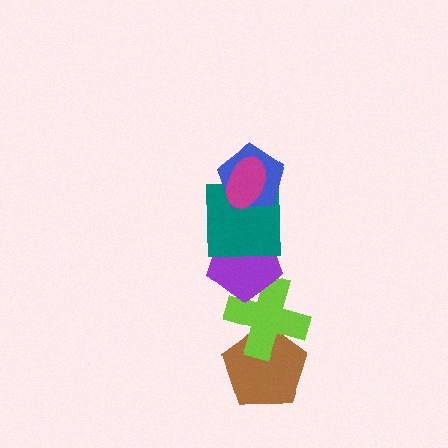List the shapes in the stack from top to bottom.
From top to bottom: the magenta ellipse, the blue pentagon, the teal square, the purple pentagon, the lime cross, the brown pentagon.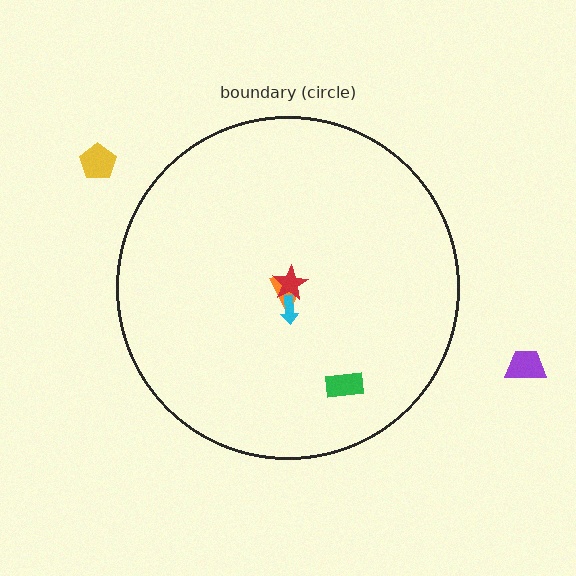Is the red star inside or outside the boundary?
Inside.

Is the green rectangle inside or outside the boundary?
Inside.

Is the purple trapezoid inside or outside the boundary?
Outside.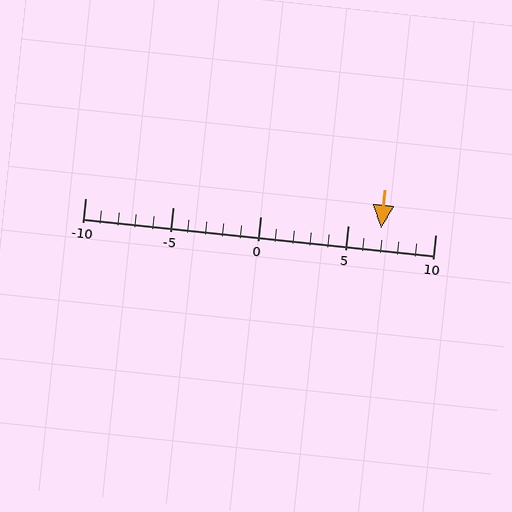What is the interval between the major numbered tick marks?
The major tick marks are spaced 5 units apart.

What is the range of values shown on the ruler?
The ruler shows values from -10 to 10.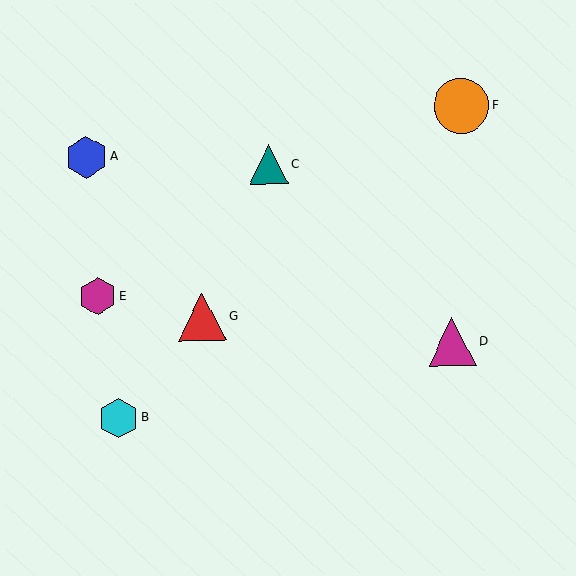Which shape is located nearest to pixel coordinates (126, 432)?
The cyan hexagon (labeled B) at (119, 418) is nearest to that location.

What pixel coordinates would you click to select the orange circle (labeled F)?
Click at (461, 106) to select the orange circle F.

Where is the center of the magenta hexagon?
The center of the magenta hexagon is at (97, 296).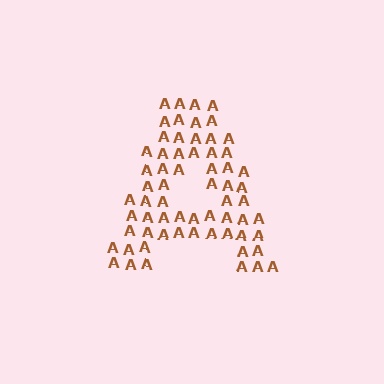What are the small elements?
The small elements are letter A's.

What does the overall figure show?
The overall figure shows the letter A.